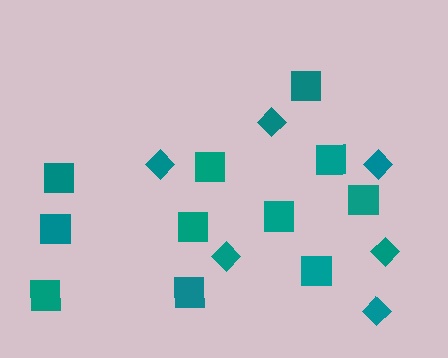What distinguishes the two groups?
There are 2 groups: one group of squares (11) and one group of diamonds (6).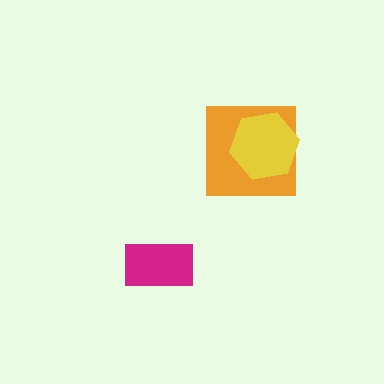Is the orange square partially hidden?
Yes, it is partially covered by another shape.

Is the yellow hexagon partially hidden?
No, no other shape covers it.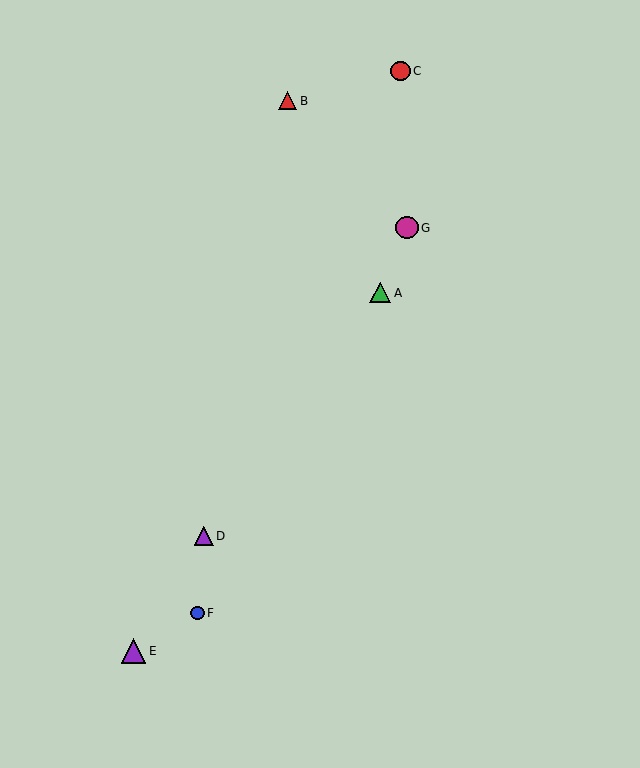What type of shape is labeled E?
Shape E is a purple triangle.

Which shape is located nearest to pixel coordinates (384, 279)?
The green triangle (labeled A) at (380, 293) is nearest to that location.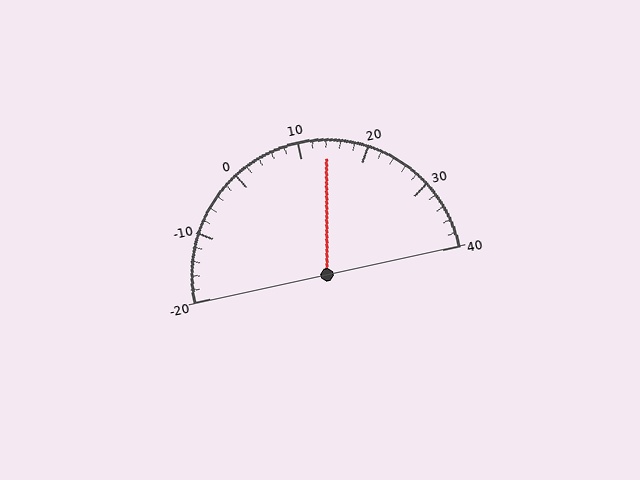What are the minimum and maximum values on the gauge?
The gauge ranges from -20 to 40.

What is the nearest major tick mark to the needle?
The nearest major tick mark is 10.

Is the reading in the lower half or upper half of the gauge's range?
The reading is in the upper half of the range (-20 to 40).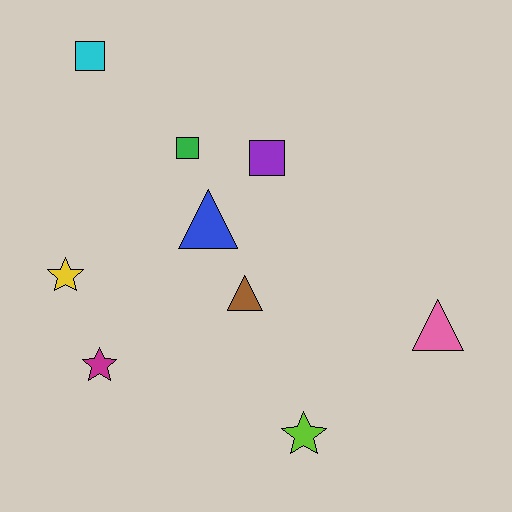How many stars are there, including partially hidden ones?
There are 3 stars.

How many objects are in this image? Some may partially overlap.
There are 9 objects.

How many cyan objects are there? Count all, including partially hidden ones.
There is 1 cyan object.